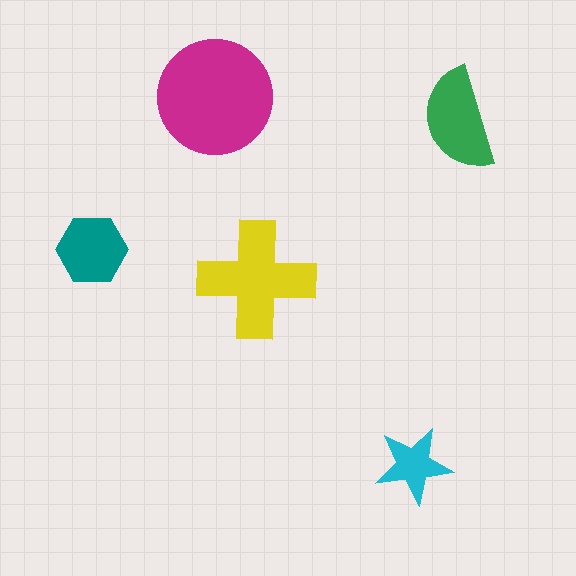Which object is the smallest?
The cyan star.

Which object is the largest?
The magenta circle.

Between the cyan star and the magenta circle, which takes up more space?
The magenta circle.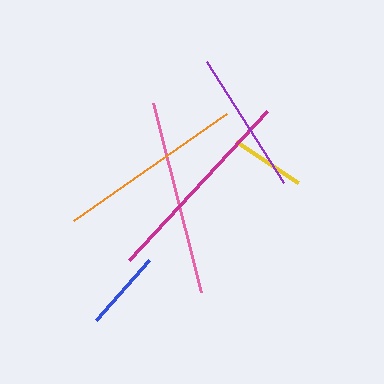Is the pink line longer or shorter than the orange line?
The pink line is longer than the orange line.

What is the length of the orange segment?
The orange segment is approximately 187 pixels long.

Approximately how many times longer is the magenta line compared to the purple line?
The magenta line is approximately 1.4 times the length of the purple line.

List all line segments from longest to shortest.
From longest to shortest: magenta, pink, orange, purple, blue, yellow.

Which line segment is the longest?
The magenta line is the longest at approximately 203 pixels.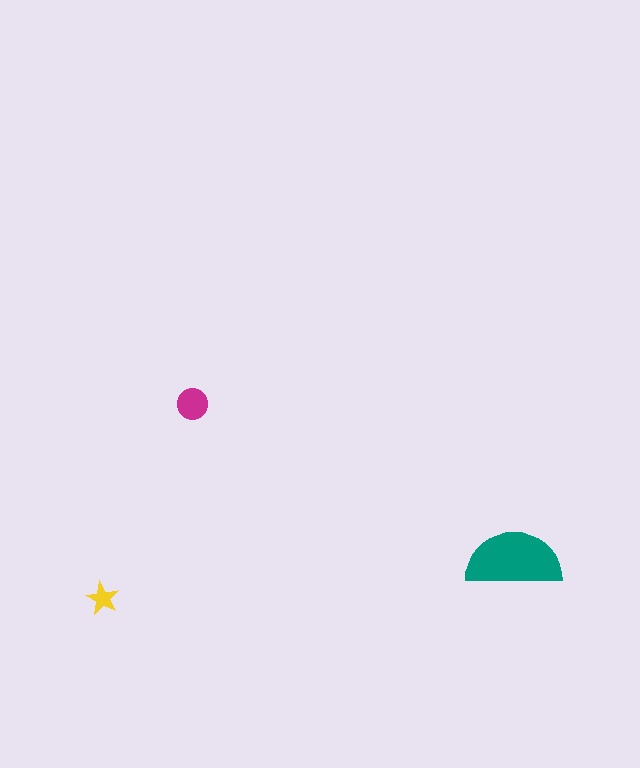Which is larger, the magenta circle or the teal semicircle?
The teal semicircle.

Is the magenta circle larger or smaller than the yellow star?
Larger.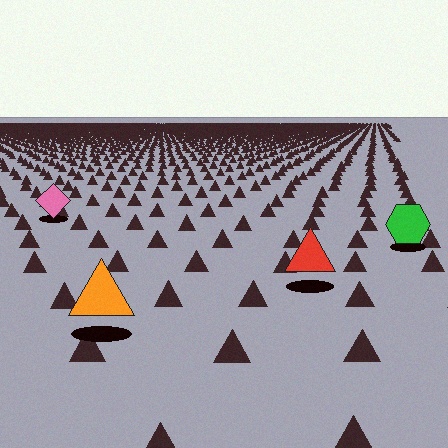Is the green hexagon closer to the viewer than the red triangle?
No. The red triangle is closer — you can tell from the texture gradient: the ground texture is coarser near it.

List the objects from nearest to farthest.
From nearest to farthest: the orange triangle, the red triangle, the green hexagon, the pink diamond.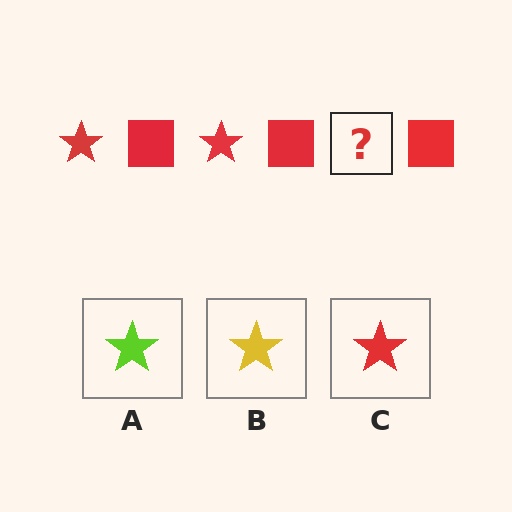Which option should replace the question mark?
Option C.